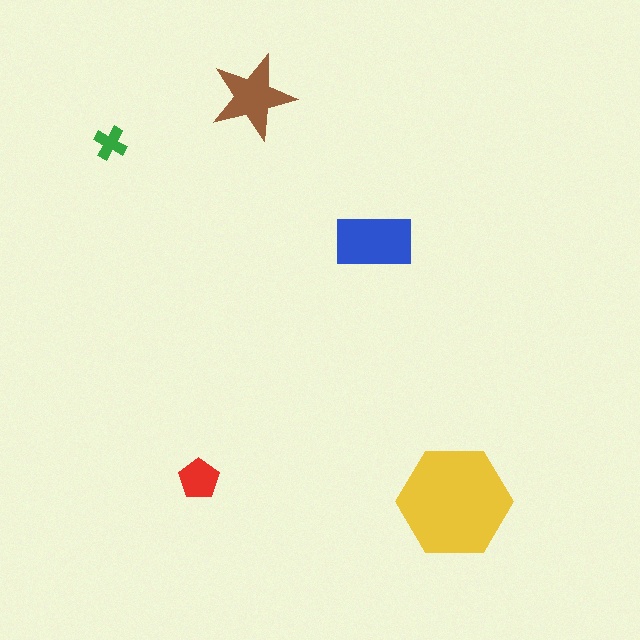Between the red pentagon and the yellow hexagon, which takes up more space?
The yellow hexagon.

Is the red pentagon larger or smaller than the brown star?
Smaller.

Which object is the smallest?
The green cross.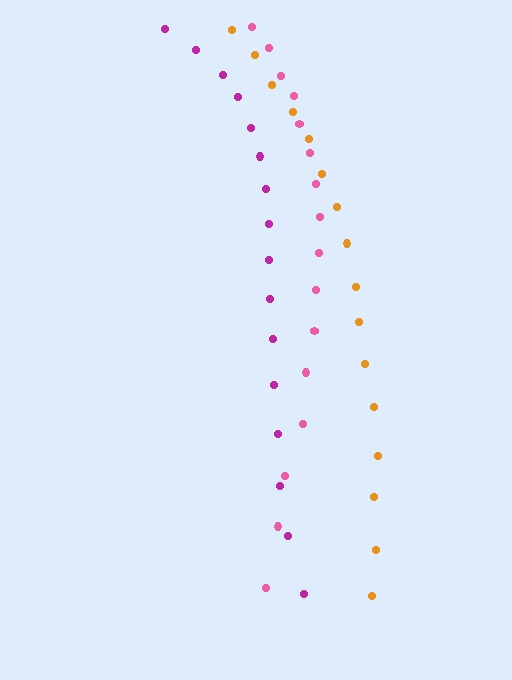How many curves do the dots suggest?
There are 3 distinct paths.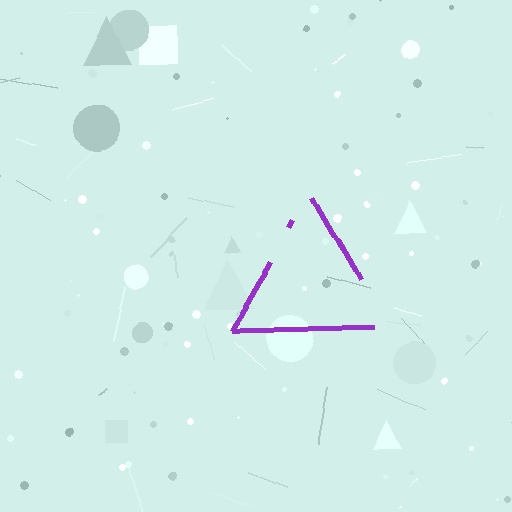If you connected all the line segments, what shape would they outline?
They would outline a triangle.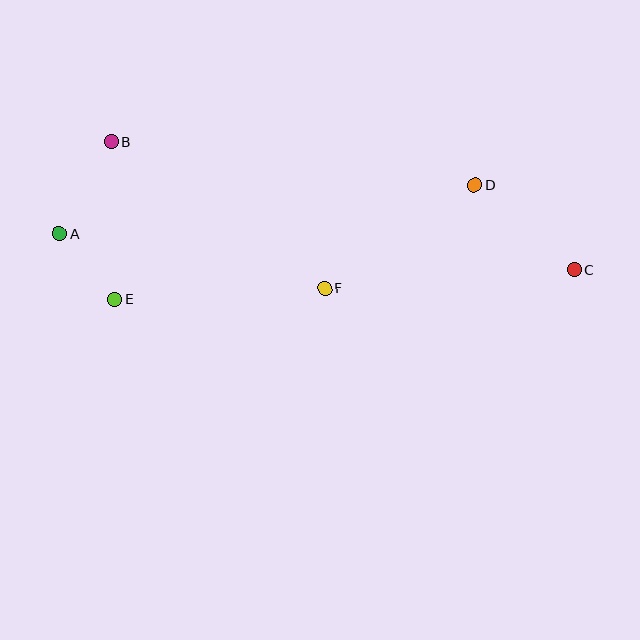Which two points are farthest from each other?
Points A and C are farthest from each other.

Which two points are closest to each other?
Points A and E are closest to each other.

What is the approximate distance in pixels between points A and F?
The distance between A and F is approximately 271 pixels.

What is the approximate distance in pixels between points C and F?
The distance between C and F is approximately 250 pixels.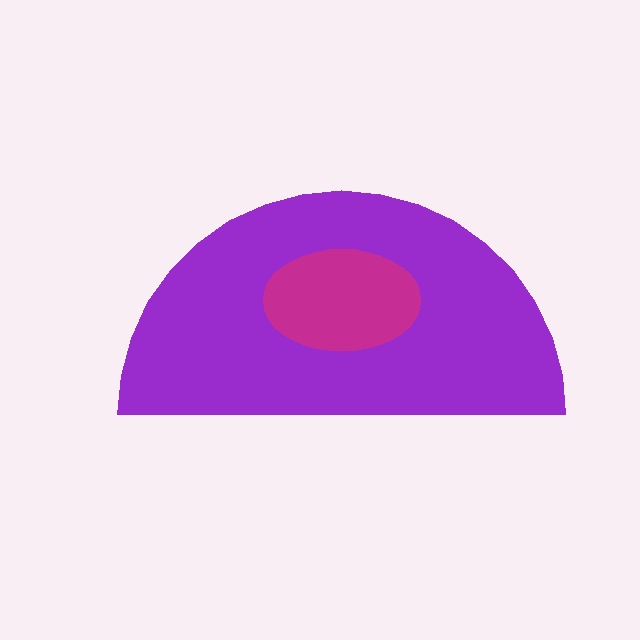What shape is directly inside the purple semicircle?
The magenta ellipse.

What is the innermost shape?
The magenta ellipse.